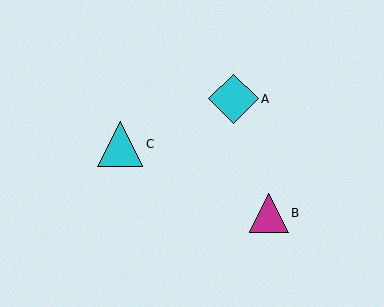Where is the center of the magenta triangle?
The center of the magenta triangle is at (269, 213).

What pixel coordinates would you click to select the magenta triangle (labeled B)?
Click at (269, 213) to select the magenta triangle B.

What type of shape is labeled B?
Shape B is a magenta triangle.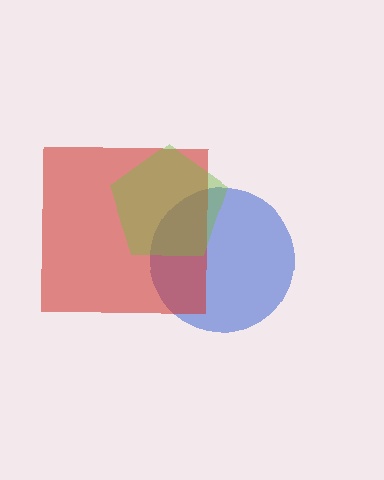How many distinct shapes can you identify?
There are 3 distinct shapes: a blue circle, a red square, a lime pentagon.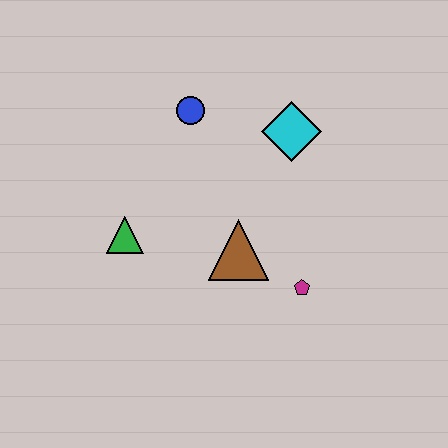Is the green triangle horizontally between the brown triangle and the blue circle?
No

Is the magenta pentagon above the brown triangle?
No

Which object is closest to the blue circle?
The cyan diamond is closest to the blue circle.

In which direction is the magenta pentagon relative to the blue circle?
The magenta pentagon is below the blue circle.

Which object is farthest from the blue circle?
The magenta pentagon is farthest from the blue circle.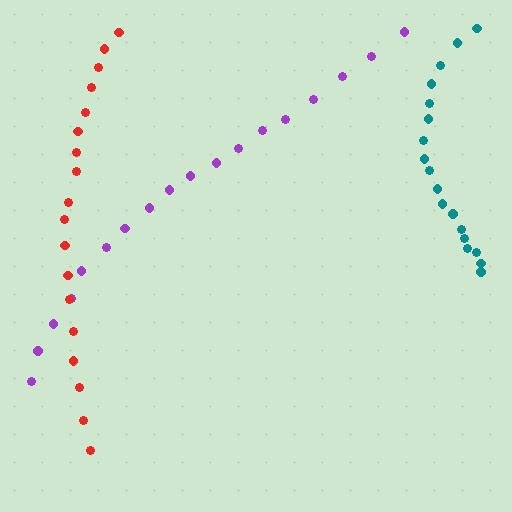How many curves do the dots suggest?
There are 3 distinct paths.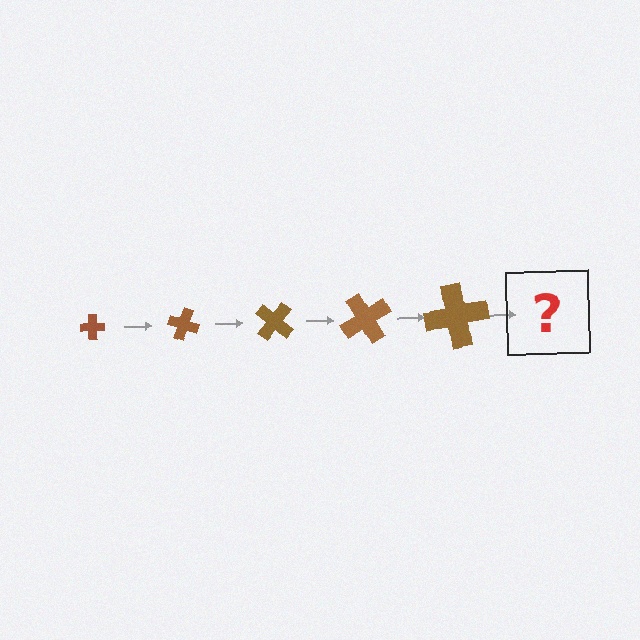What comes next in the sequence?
The next element should be a cross, larger than the previous one and rotated 100 degrees from the start.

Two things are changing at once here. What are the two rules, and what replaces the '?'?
The two rules are that the cross grows larger each step and it rotates 20 degrees each step. The '?' should be a cross, larger than the previous one and rotated 100 degrees from the start.